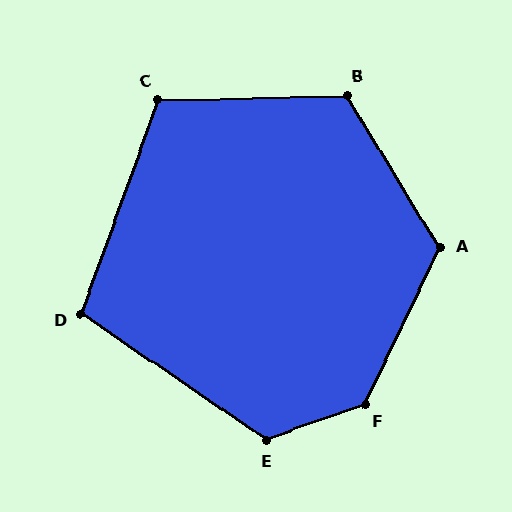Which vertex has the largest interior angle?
F, at approximately 135 degrees.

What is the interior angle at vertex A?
Approximately 123 degrees (obtuse).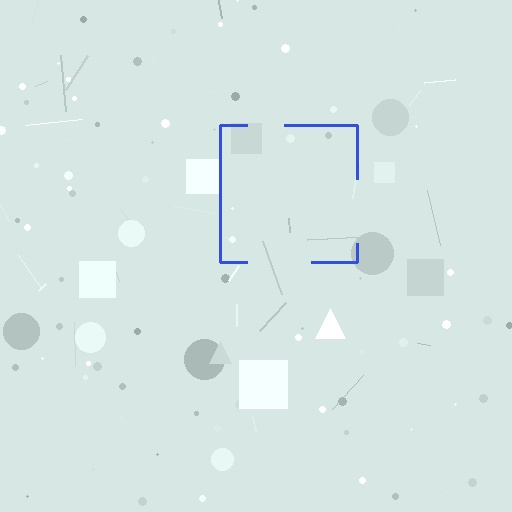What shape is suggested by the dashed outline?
The dashed outline suggests a square.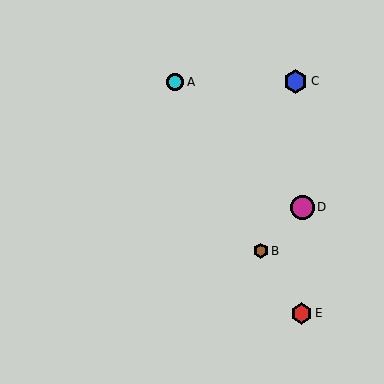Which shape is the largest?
The blue hexagon (labeled C) is the largest.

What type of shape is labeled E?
Shape E is a red hexagon.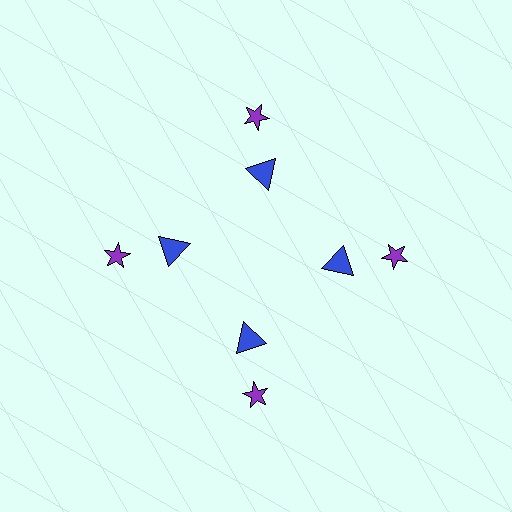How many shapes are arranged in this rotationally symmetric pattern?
There are 8 shapes, arranged in 4 groups of 2.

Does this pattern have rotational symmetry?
Yes, this pattern has 4-fold rotational symmetry. It looks the same after rotating 90 degrees around the center.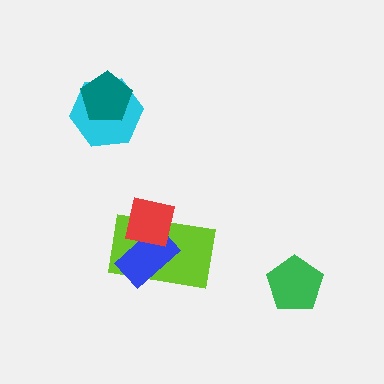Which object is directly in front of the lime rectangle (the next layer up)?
The blue rectangle is directly in front of the lime rectangle.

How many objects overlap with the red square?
2 objects overlap with the red square.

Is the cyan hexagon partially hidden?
Yes, it is partially covered by another shape.